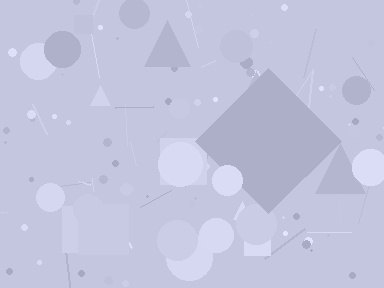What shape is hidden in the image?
A diamond is hidden in the image.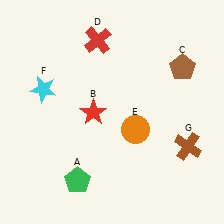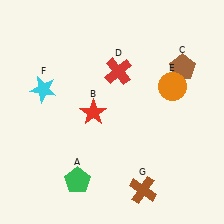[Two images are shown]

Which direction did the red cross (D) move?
The red cross (D) moved down.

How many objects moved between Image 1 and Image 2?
3 objects moved between the two images.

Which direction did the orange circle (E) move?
The orange circle (E) moved up.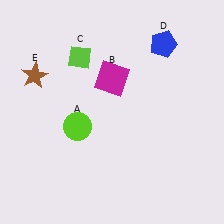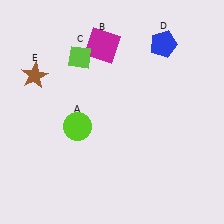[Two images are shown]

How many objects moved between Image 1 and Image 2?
1 object moved between the two images.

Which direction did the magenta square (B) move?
The magenta square (B) moved up.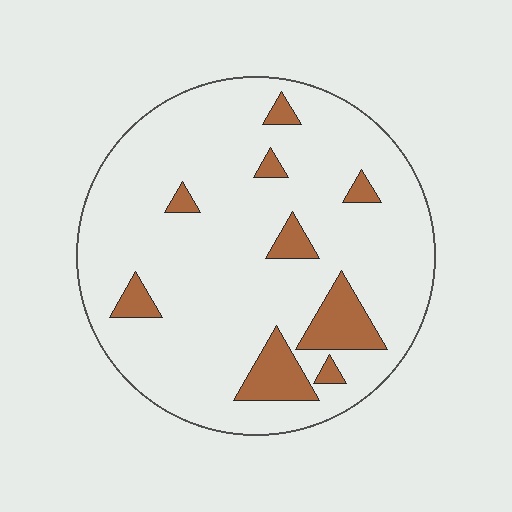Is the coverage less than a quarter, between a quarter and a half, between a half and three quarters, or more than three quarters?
Less than a quarter.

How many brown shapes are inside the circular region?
9.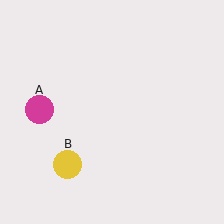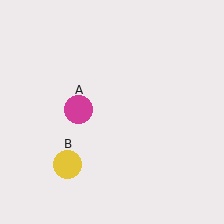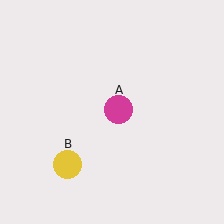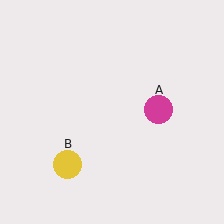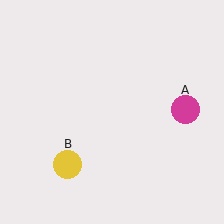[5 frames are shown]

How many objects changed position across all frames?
1 object changed position: magenta circle (object A).